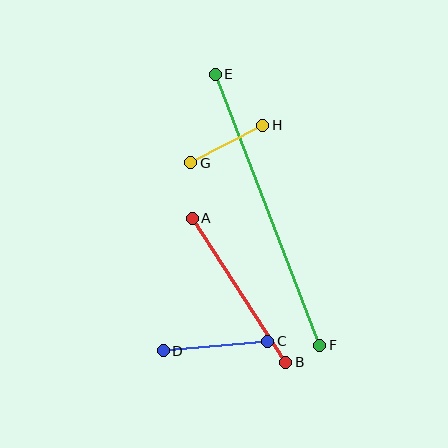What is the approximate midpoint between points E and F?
The midpoint is at approximately (268, 210) pixels.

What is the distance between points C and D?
The distance is approximately 105 pixels.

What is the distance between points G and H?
The distance is approximately 81 pixels.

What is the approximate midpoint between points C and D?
The midpoint is at approximately (216, 346) pixels.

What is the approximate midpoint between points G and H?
The midpoint is at approximately (227, 144) pixels.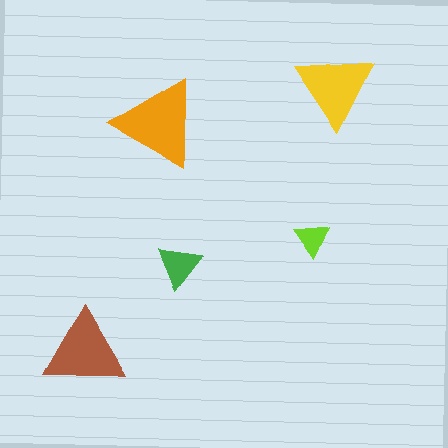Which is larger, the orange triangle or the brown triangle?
The orange one.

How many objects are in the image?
There are 5 objects in the image.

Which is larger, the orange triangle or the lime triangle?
The orange one.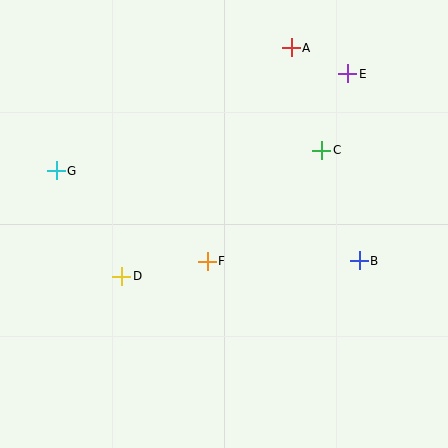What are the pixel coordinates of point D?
Point D is at (122, 276).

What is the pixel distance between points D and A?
The distance between D and A is 284 pixels.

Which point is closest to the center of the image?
Point F at (207, 261) is closest to the center.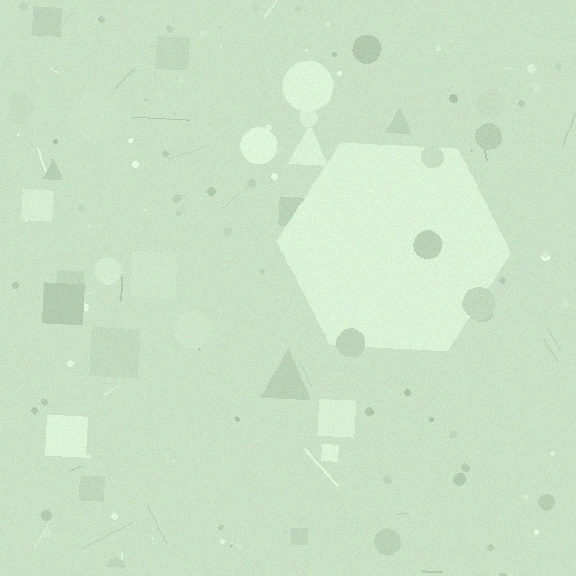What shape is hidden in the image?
A hexagon is hidden in the image.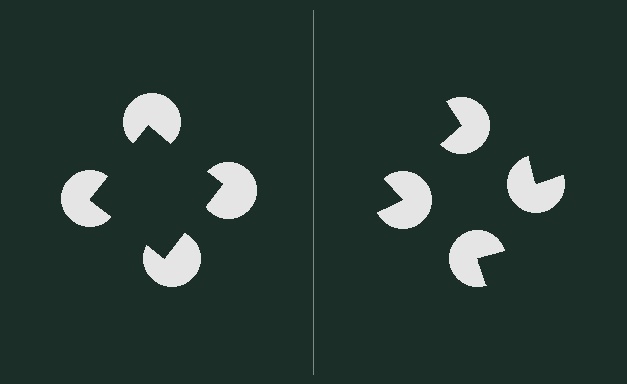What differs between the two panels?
The pac-man discs are positioned identically on both sides; only the wedge orientations differ. On the left they align to a square; on the right they are misaligned.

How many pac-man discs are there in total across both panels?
8 — 4 on each side.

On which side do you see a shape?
An illusory square appears on the left side. On the right side the wedge cuts are rotated, so no coherent shape forms.